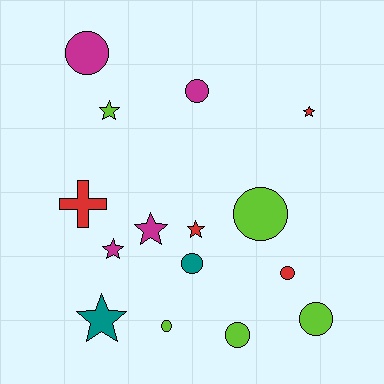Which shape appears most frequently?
Circle, with 8 objects.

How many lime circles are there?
There are 4 lime circles.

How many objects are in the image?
There are 15 objects.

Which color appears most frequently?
Lime, with 5 objects.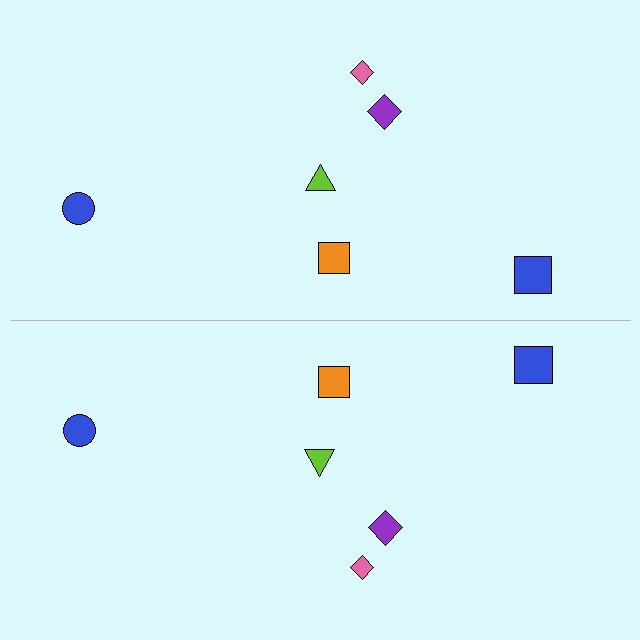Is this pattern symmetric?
Yes, this pattern has bilateral (reflection) symmetry.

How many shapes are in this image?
There are 12 shapes in this image.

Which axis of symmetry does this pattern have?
The pattern has a horizontal axis of symmetry running through the center of the image.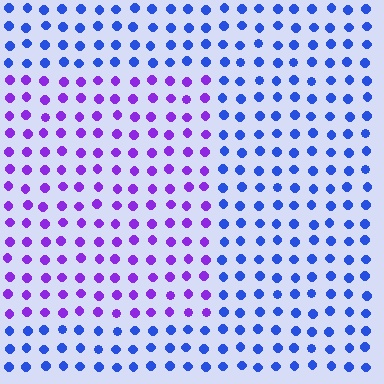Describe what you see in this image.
The image is filled with small blue elements in a uniform arrangement. A rectangle-shaped region is visible where the elements are tinted to a slightly different hue, forming a subtle color boundary.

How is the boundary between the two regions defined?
The boundary is defined purely by a slight shift in hue (about 47 degrees). Spacing, size, and orientation are identical on both sides.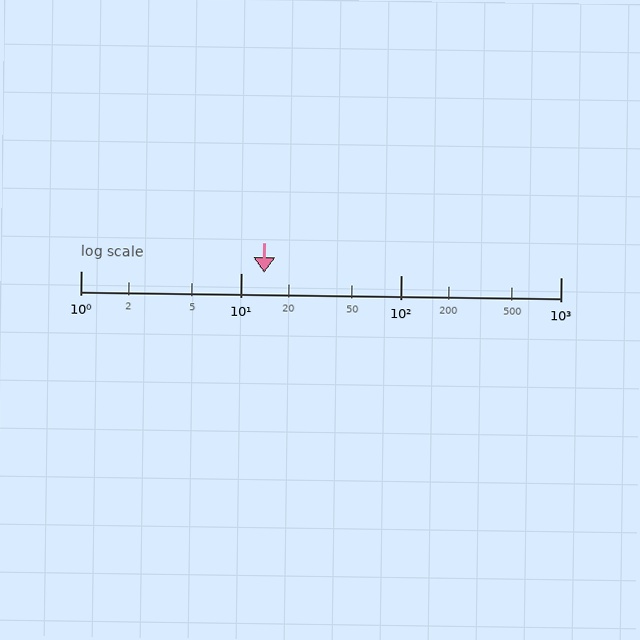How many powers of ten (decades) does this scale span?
The scale spans 3 decades, from 1 to 1000.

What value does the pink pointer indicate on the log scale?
The pointer indicates approximately 14.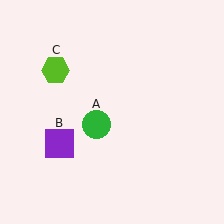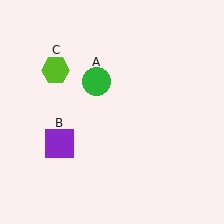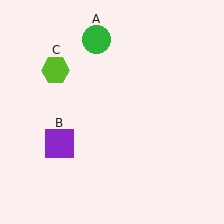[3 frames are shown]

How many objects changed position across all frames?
1 object changed position: green circle (object A).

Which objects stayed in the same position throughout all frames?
Purple square (object B) and lime hexagon (object C) remained stationary.